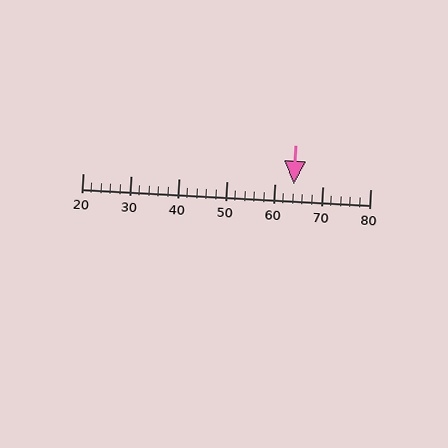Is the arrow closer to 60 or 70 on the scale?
The arrow is closer to 60.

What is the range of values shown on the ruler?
The ruler shows values from 20 to 80.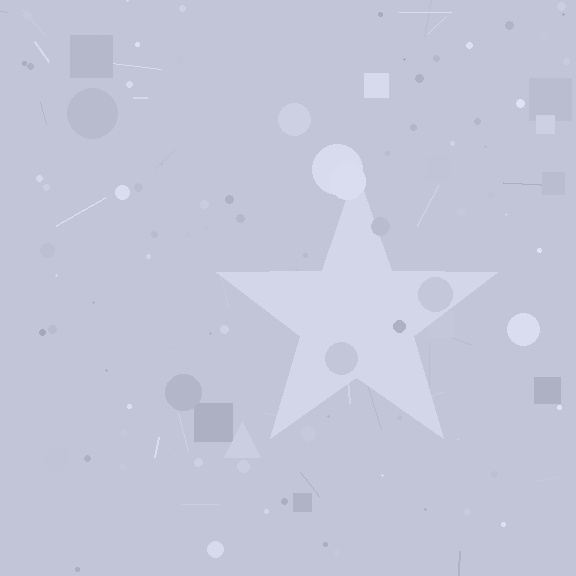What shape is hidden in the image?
A star is hidden in the image.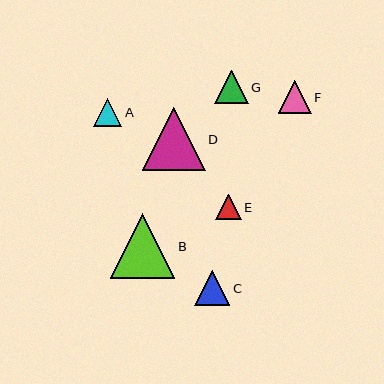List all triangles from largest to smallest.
From largest to smallest: B, D, C, G, F, A, E.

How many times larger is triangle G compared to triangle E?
Triangle G is approximately 1.3 times the size of triangle E.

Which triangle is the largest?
Triangle B is the largest with a size of approximately 65 pixels.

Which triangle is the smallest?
Triangle E is the smallest with a size of approximately 25 pixels.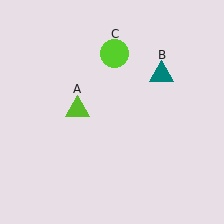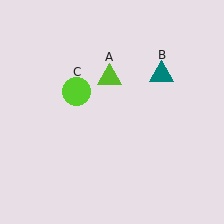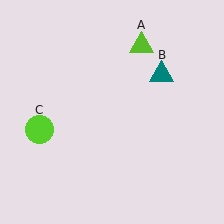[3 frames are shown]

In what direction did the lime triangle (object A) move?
The lime triangle (object A) moved up and to the right.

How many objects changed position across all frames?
2 objects changed position: lime triangle (object A), lime circle (object C).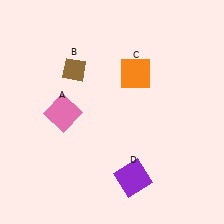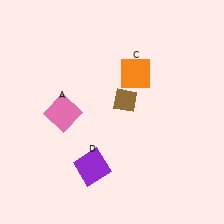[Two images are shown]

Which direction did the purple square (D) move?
The purple square (D) moved left.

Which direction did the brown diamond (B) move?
The brown diamond (B) moved right.